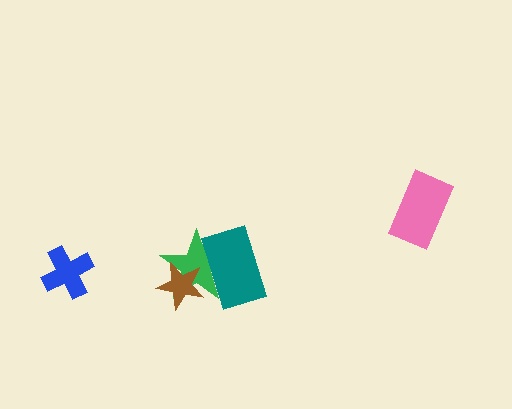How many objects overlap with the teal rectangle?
2 objects overlap with the teal rectangle.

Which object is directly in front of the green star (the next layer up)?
The brown star is directly in front of the green star.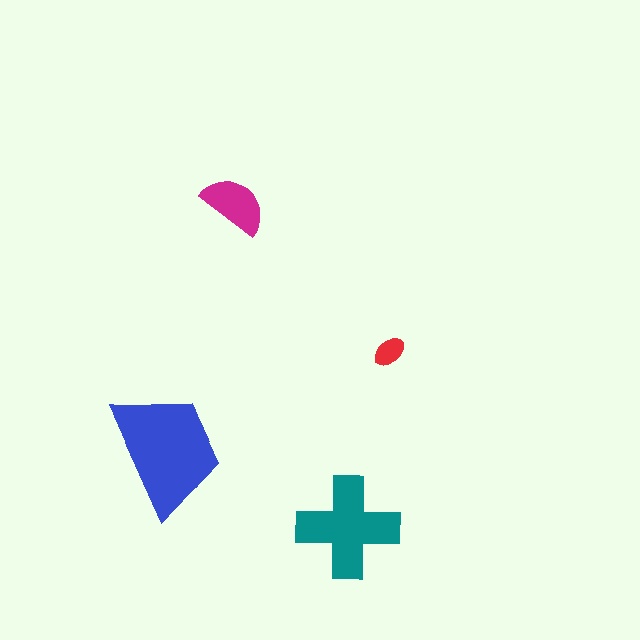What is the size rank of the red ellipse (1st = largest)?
4th.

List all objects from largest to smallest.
The blue trapezoid, the teal cross, the magenta semicircle, the red ellipse.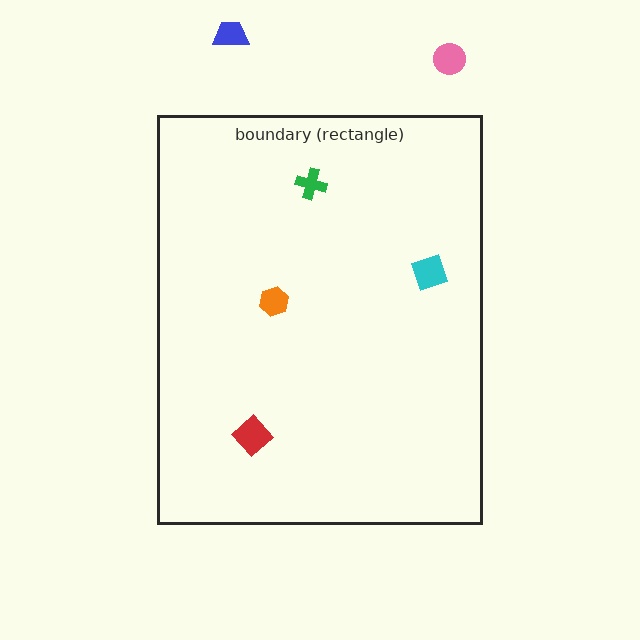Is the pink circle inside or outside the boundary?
Outside.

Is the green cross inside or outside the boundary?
Inside.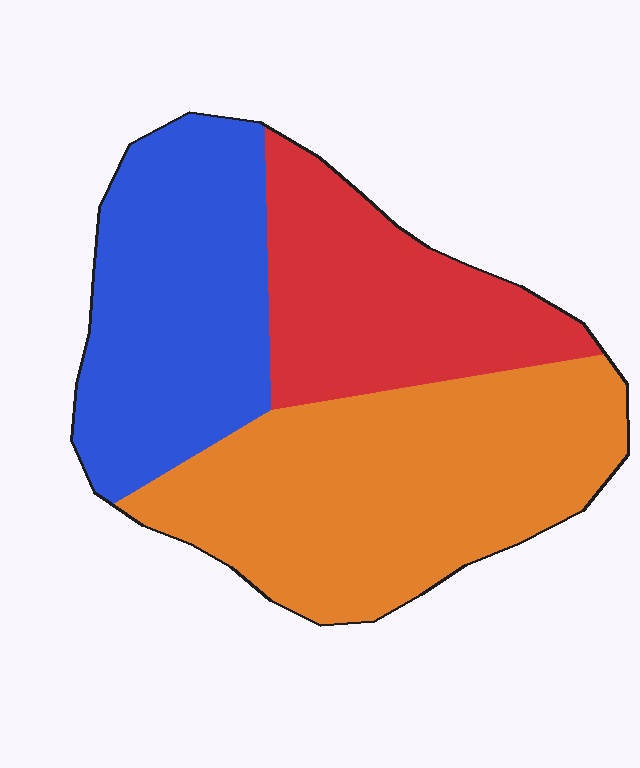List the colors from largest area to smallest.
From largest to smallest: orange, blue, red.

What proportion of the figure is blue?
Blue takes up about one third (1/3) of the figure.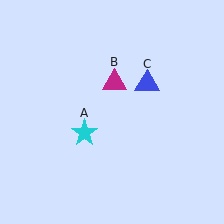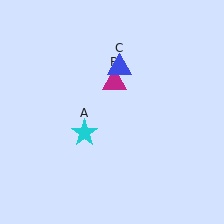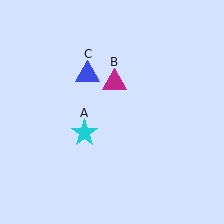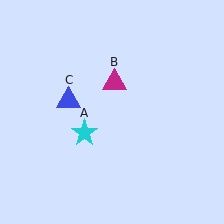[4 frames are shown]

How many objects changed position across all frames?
1 object changed position: blue triangle (object C).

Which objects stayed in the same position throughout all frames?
Cyan star (object A) and magenta triangle (object B) remained stationary.